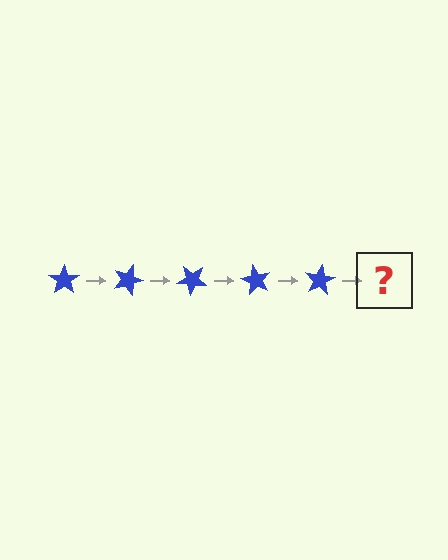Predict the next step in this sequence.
The next step is a blue star rotated 100 degrees.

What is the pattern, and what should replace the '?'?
The pattern is that the star rotates 20 degrees each step. The '?' should be a blue star rotated 100 degrees.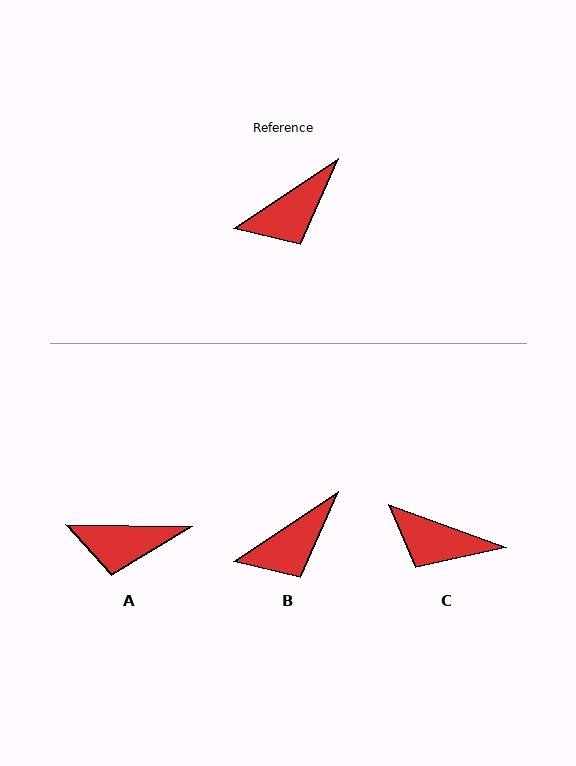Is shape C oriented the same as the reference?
No, it is off by about 54 degrees.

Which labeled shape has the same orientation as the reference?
B.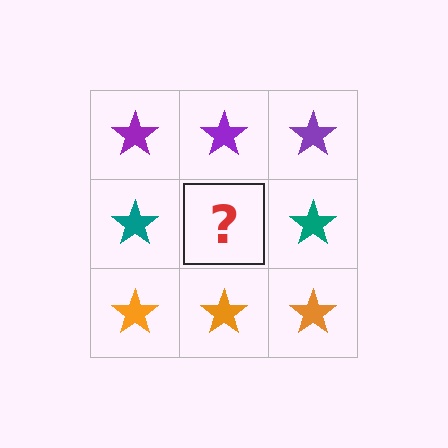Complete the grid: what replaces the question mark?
The question mark should be replaced with a teal star.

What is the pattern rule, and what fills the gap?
The rule is that each row has a consistent color. The gap should be filled with a teal star.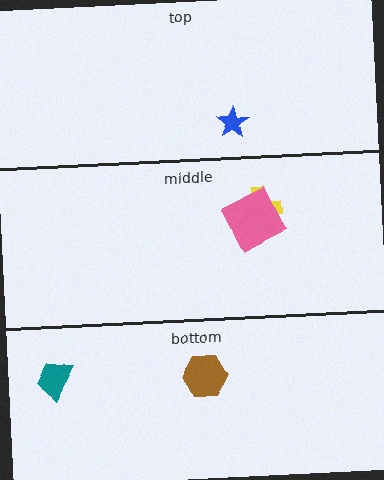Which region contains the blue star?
The top region.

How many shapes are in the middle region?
2.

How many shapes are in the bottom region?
2.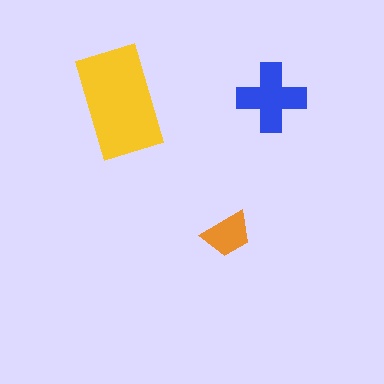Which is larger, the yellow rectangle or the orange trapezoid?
The yellow rectangle.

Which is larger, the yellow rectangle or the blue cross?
The yellow rectangle.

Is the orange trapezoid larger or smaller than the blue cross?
Smaller.